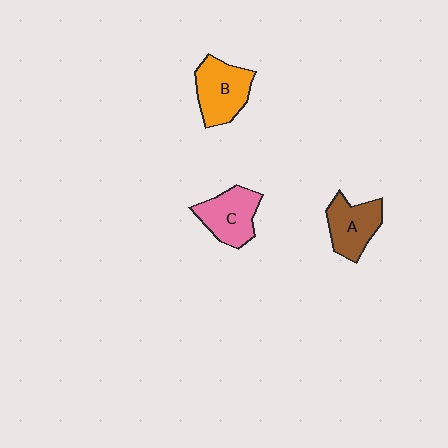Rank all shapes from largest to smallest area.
From largest to smallest: B (orange), C (pink), A (brown).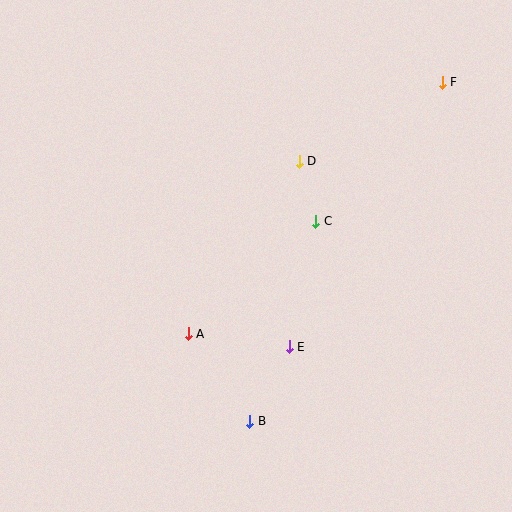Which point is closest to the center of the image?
Point C at (316, 221) is closest to the center.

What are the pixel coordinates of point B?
Point B is at (250, 421).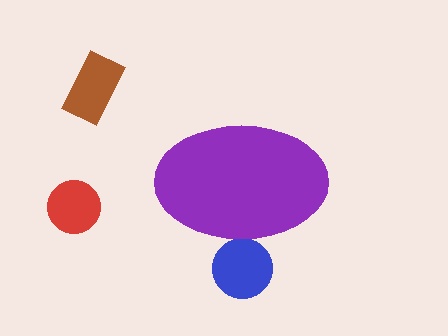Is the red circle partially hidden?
No, the red circle is fully visible.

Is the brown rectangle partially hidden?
No, the brown rectangle is fully visible.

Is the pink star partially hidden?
Yes, the pink star is partially hidden behind the purple ellipse.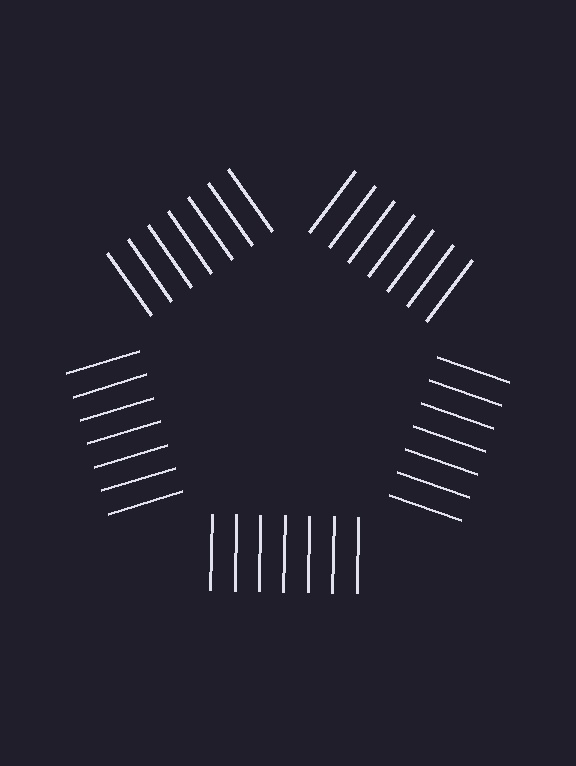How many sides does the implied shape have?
5 sides — the line-ends trace a pentagon.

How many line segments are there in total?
35 — 7 along each of the 5 edges.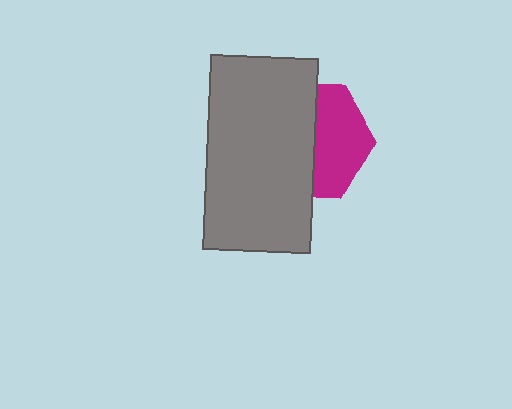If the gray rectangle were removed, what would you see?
You would see the complete magenta hexagon.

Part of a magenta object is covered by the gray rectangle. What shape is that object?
It is a hexagon.